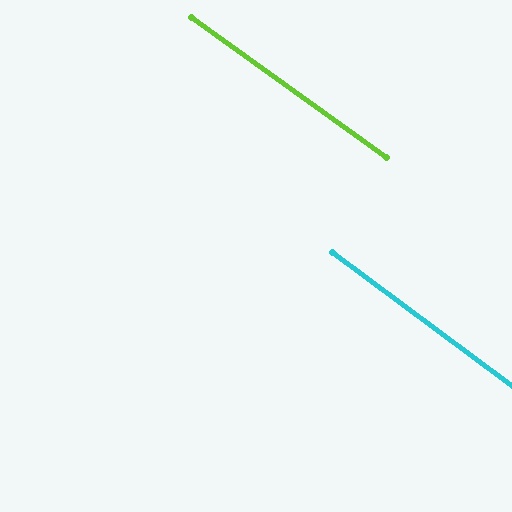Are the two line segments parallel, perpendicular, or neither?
Parallel — their directions differ by only 0.8°.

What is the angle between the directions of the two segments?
Approximately 1 degree.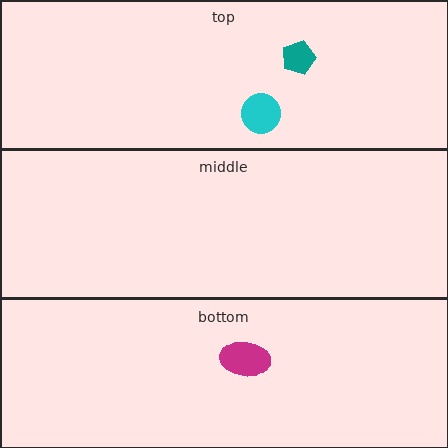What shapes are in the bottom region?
The magenta ellipse.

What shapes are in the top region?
The cyan circle, the teal pentagon.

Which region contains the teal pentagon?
The top region.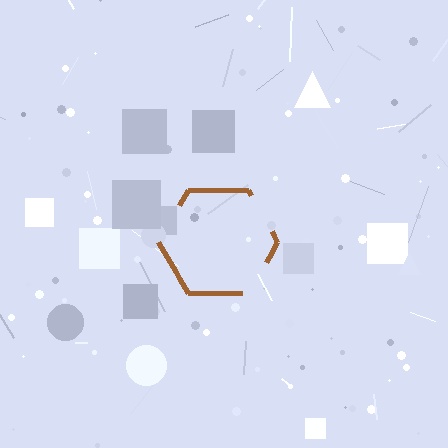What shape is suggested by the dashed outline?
The dashed outline suggests a hexagon.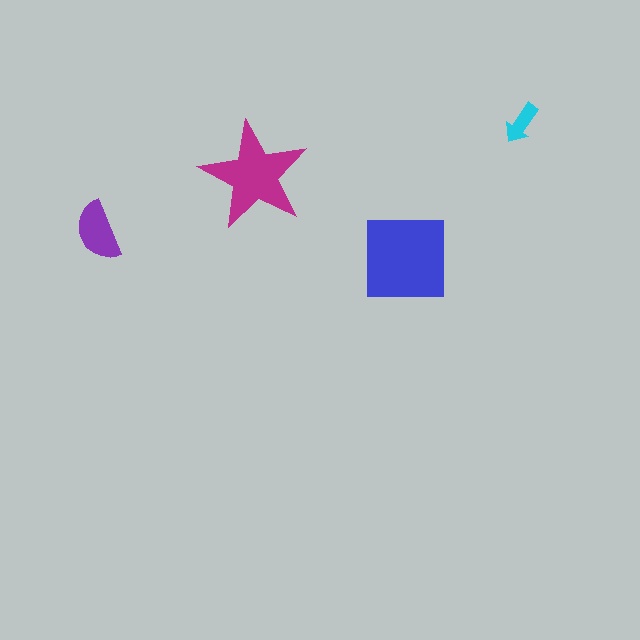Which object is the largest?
The blue square.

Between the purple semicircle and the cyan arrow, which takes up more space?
The purple semicircle.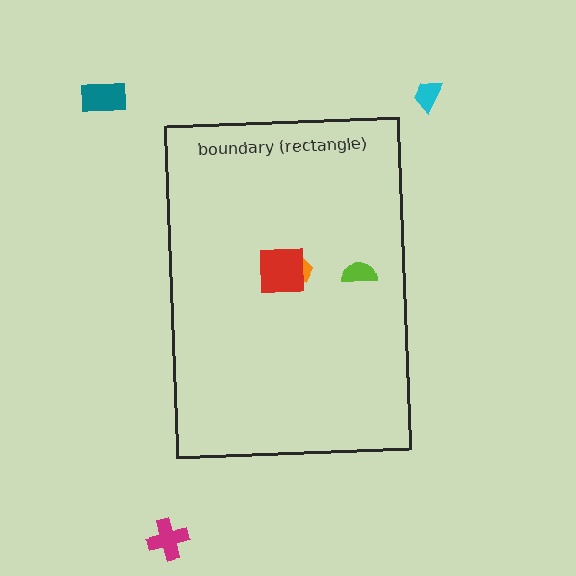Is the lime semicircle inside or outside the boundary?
Inside.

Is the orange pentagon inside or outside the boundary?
Inside.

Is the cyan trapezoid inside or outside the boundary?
Outside.